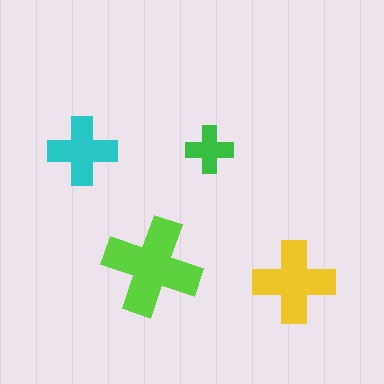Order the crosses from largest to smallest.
the lime one, the yellow one, the cyan one, the green one.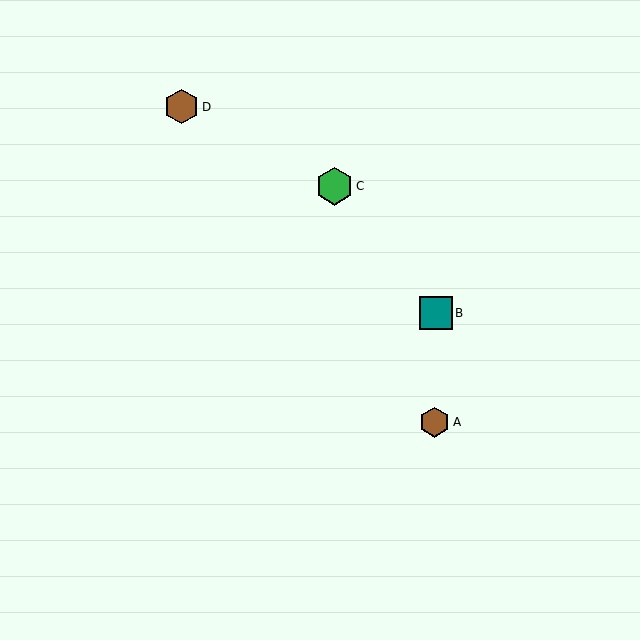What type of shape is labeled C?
Shape C is a green hexagon.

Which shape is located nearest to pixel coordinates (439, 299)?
The teal square (labeled B) at (436, 313) is nearest to that location.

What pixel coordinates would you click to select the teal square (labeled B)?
Click at (436, 313) to select the teal square B.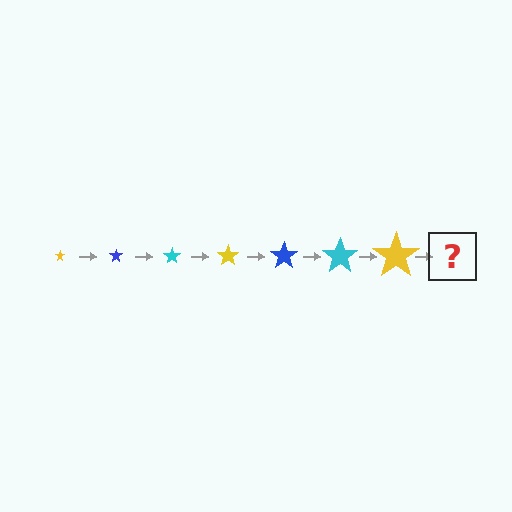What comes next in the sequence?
The next element should be a blue star, larger than the previous one.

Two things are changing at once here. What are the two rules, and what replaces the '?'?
The two rules are that the star grows larger each step and the color cycles through yellow, blue, and cyan. The '?' should be a blue star, larger than the previous one.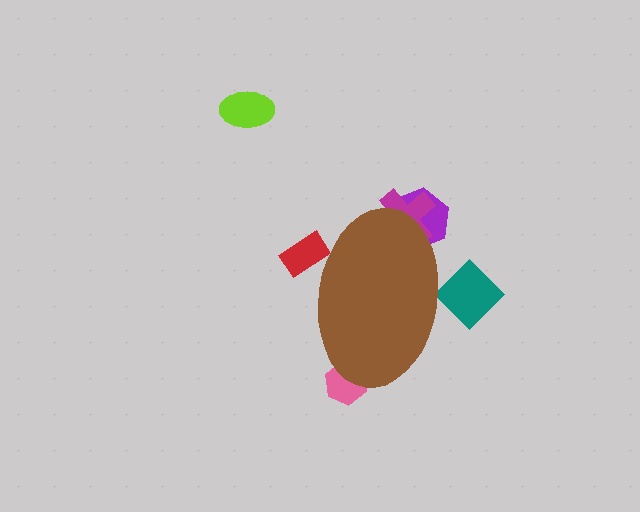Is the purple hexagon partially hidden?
Yes, the purple hexagon is partially hidden behind the brown ellipse.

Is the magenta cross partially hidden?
Yes, the magenta cross is partially hidden behind the brown ellipse.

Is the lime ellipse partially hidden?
No, the lime ellipse is fully visible.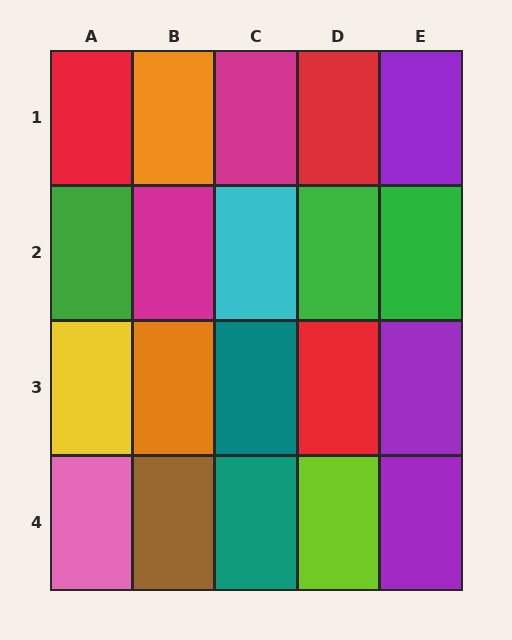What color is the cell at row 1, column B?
Orange.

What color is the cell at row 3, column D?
Red.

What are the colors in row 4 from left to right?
Pink, brown, teal, lime, purple.